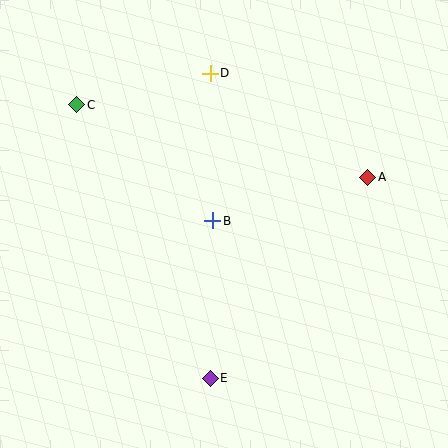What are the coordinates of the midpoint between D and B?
The midpoint between D and B is at (211, 147).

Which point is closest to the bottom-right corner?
Point E is closest to the bottom-right corner.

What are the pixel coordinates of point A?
Point A is at (368, 177).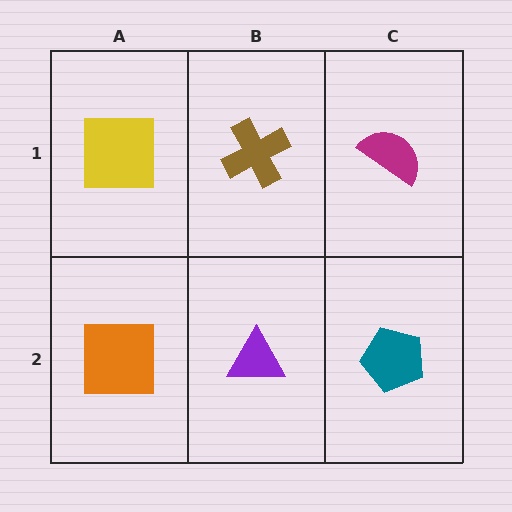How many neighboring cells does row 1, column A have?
2.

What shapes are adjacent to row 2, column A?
A yellow square (row 1, column A), a purple triangle (row 2, column B).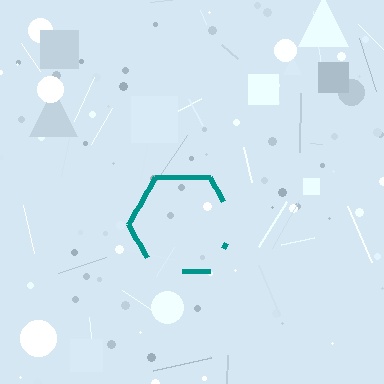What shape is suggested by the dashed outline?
The dashed outline suggests a hexagon.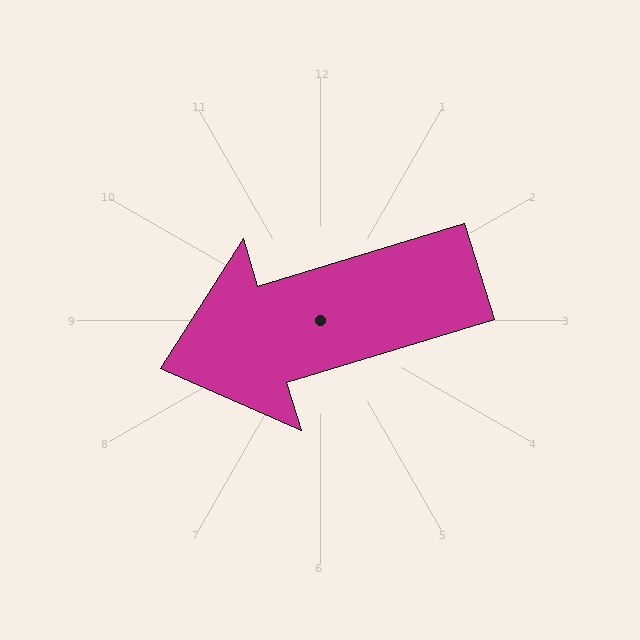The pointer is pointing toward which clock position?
Roughly 8 o'clock.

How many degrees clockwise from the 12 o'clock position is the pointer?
Approximately 253 degrees.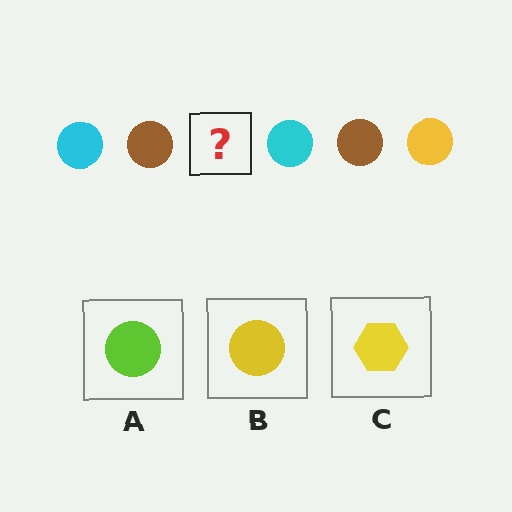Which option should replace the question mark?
Option B.